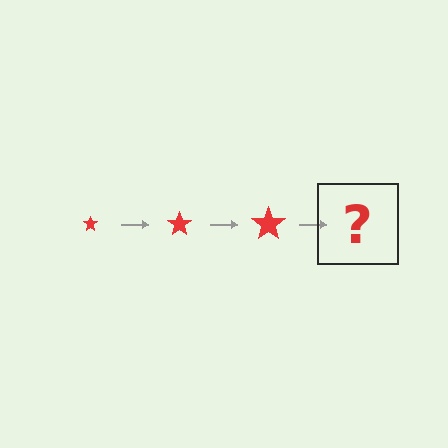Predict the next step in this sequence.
The next step is a red star, larger than the previous one.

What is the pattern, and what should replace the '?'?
The pattern is that the star gets progressively larger each step. The '?' should be a red star, larger than the previous one.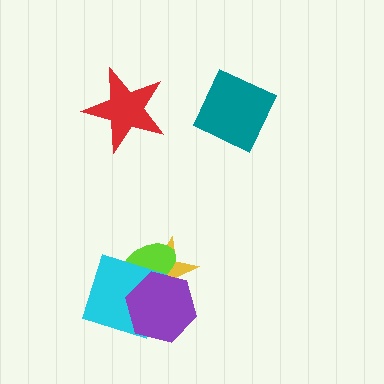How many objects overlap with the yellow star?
3 objects overlap with the yellow star.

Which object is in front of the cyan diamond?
The purple hexagon is in front of the cyan diamond.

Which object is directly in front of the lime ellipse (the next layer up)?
The cyan diamond is directly in front of the lime ellipse.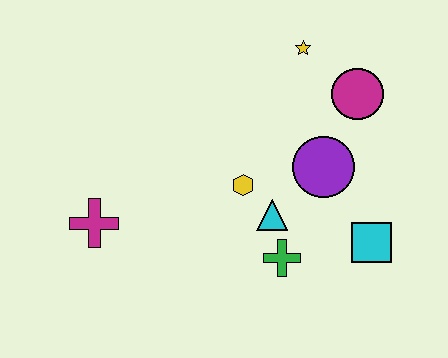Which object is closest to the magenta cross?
The yellow hexagon is closest to the magenta cross.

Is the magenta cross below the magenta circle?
Yes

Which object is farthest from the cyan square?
The magenta cross is farthest from the cyan square.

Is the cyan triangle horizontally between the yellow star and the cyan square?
No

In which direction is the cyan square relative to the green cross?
The cyan square is to the right of the green cross.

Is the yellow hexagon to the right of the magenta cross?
Yes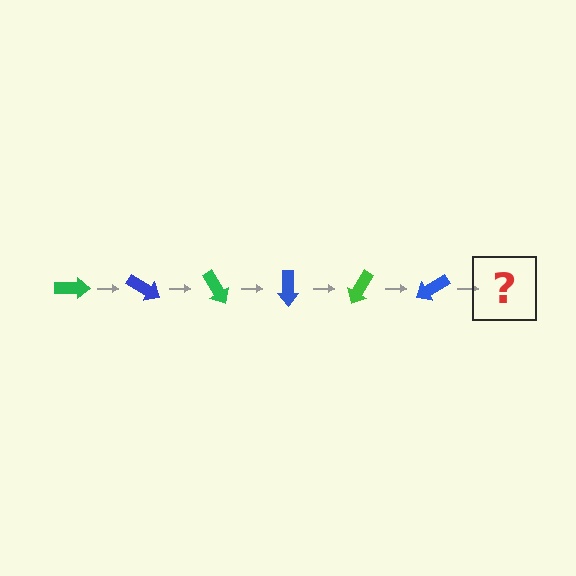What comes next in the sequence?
The next element should be a green arrow, rotated 180 degrees from the start.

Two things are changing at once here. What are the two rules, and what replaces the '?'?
The two rules are that it rotates 30 degrees each step and the color cycles through green and blue. The '?' should be a green arrow, rotated 180 degrees from the start.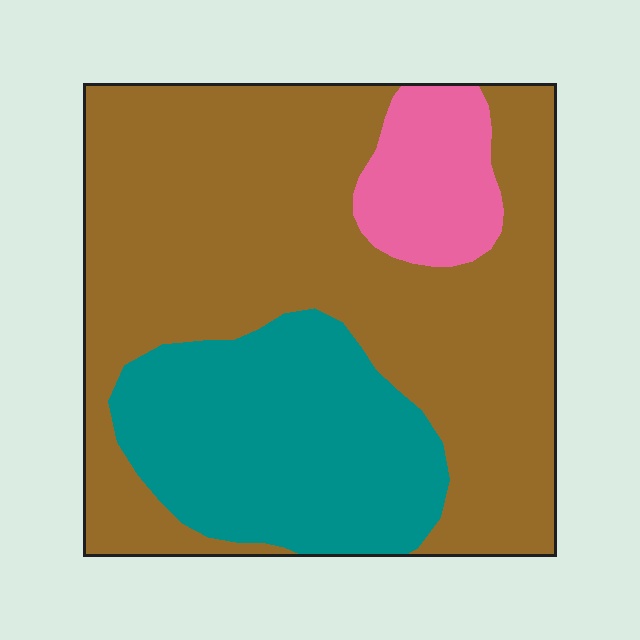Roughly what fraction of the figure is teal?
Teal takes up about one quarter (1/4) of the figure.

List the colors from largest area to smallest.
From largest to smallest: brown, teal, pink.